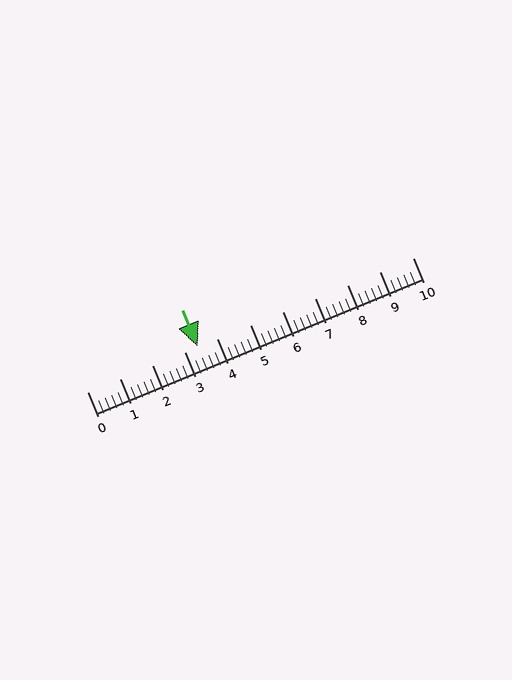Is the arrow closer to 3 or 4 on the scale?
The arrow is closer to 3.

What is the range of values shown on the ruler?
The ruler shows values from 0 to 10.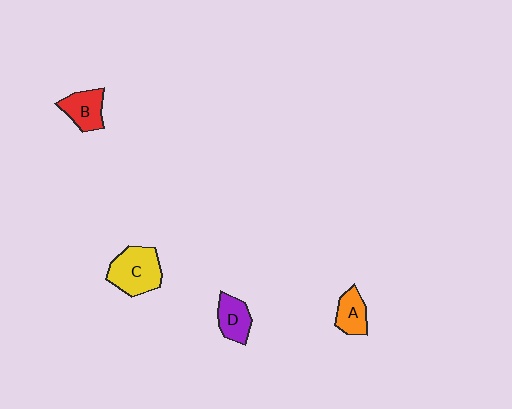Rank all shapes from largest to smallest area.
From largest to smallest: C (yellow), B (red), D (purple), A (orange).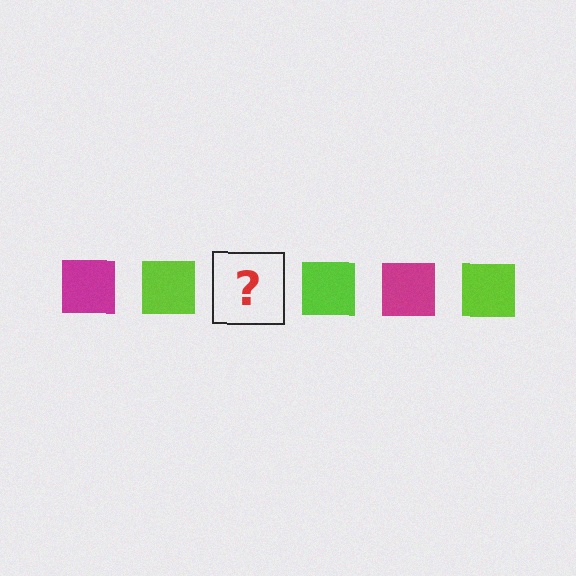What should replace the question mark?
The question mark should be replaced with a magenta square.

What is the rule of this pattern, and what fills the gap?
The rule is that the pattern cycles through magenta, lime squares. The gap should be filled with a magenta square.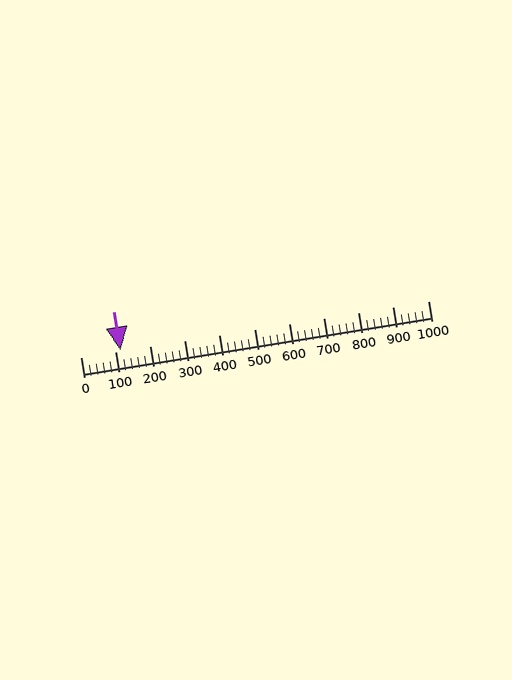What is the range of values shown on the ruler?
The ruler shows values from 0 to 1000.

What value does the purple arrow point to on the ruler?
The purple arrow points to approximately 116.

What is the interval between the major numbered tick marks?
The major tick marks are spaced 100 units apart.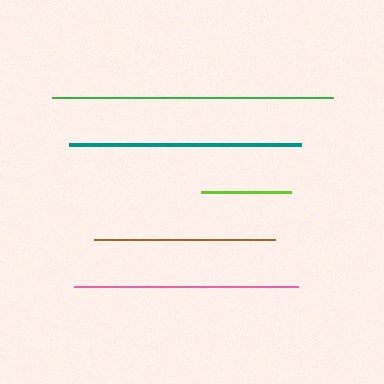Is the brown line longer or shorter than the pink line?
The pink line is longer than the brown line.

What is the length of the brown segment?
The brown segment is approximately 181 pixels long.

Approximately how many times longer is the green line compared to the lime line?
The green line is approximately 3.1 times the length of the lime line.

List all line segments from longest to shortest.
From longest to shortest: green, teal, pink, brown, lime.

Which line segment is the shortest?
The lime line is the shortest at approximately 90 pixels.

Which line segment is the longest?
The green line is the longest at approximately 281 pixels.